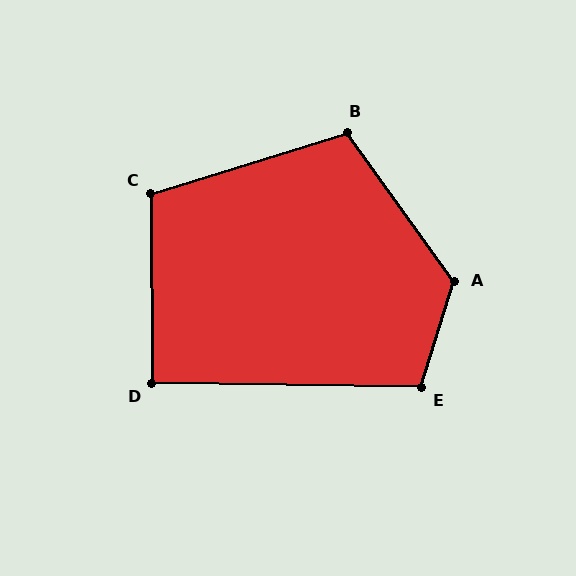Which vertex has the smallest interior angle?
D, at approximately 91 degrees.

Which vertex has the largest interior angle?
A, at approximately 127 degrees.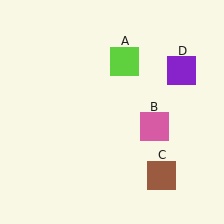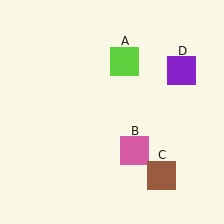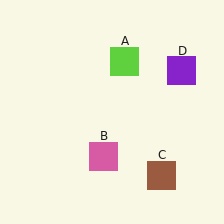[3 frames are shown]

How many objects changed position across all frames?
1 object changed position: pink square (object B).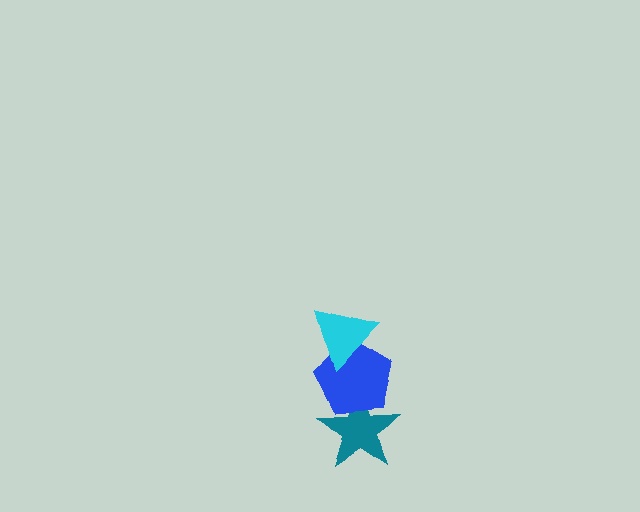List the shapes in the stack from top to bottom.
From top to bottom: the cyan triangle, the blue pentagon, the teal star.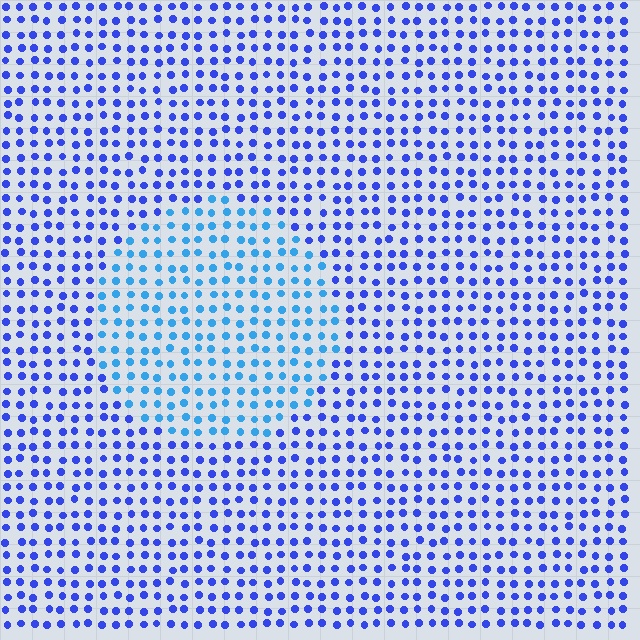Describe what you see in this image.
The image is filled with small blue elements in a uniform arrangement. A circle-shaped region is visible where the elements are tinted to a slightly different hue, forming a subtle color boundary.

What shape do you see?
I see a circle.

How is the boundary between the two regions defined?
The boundary is defined purely by a slight shift in hue (about 31 degrees). Spacing, size, and orientation are identical on both sides.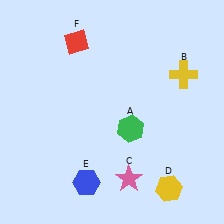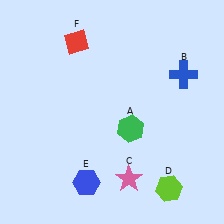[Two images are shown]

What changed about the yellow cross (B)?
In Image 1, B is yellow. In Image 2, it changed to blue.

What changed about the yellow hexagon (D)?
In Image 1, D is yellow. In Image 2, it changed to lime.